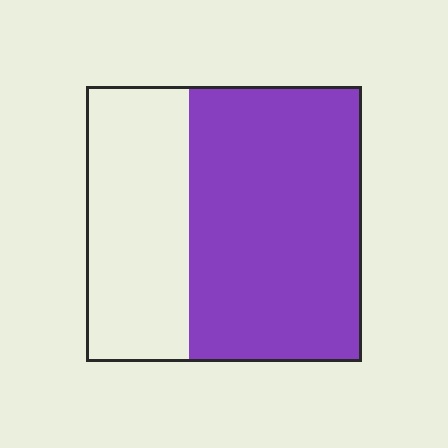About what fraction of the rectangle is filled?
About five eighths (5/8).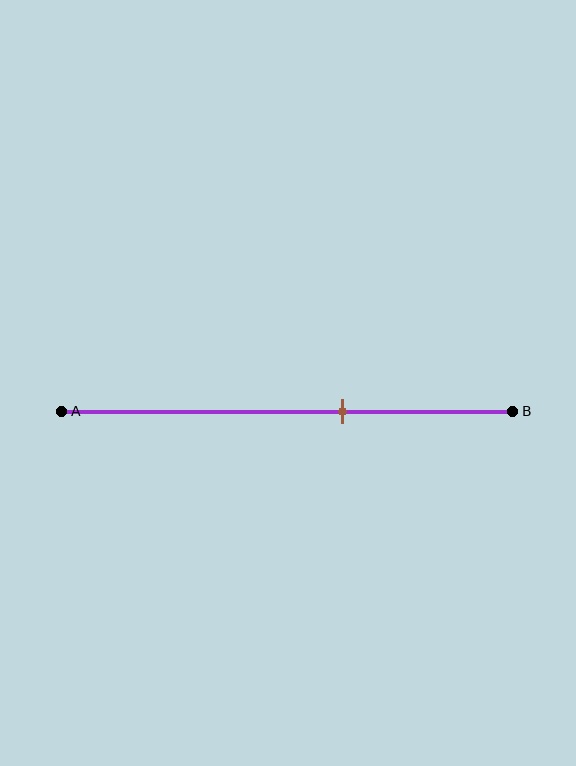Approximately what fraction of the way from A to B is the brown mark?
The brown mark is approximately 60% of the way from A to B.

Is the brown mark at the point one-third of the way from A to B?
No, the mark is at about 60% from A, not at the 33% one-third point.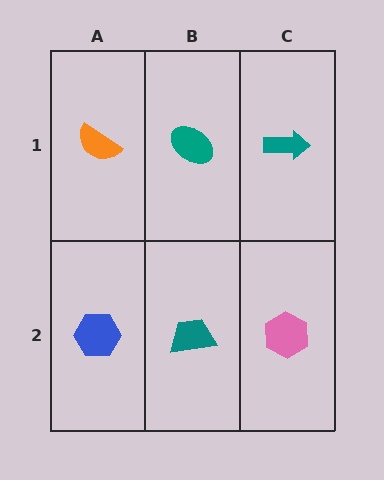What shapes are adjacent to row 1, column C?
A pink hexagon (row 2, column C), a teal ellipse (row 1, column B).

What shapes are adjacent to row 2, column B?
A teal ellipse (row 1, column B), a blue hexagon (row 2, column A), a pink hexagon (row 2, column C).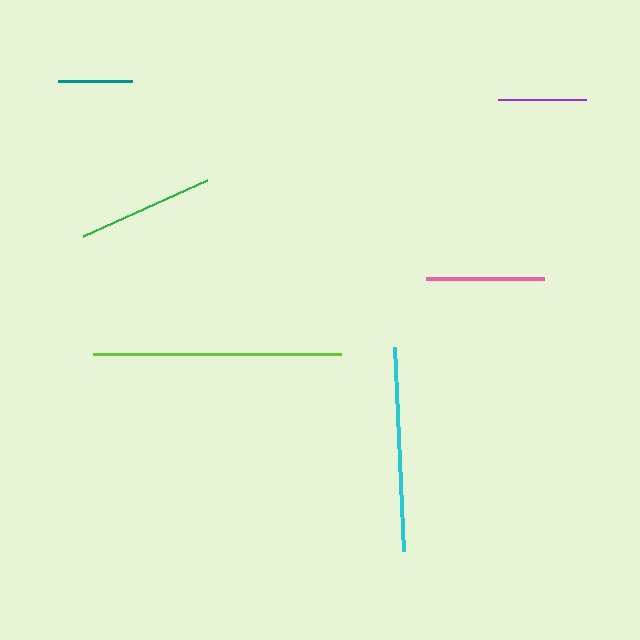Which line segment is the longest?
The lime line is the longest at approximately 248 pixels.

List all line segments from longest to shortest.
From longest to shortest: lime, cyan, green, pink, purple, teal.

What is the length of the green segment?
The green segment is approximately 136 pixels long.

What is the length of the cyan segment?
The cyan segment is approximately 204 pixels long.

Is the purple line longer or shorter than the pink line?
The pink line is longer than the purple line.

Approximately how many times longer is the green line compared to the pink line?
The green line is approximately 1.2 times the length of the pink line.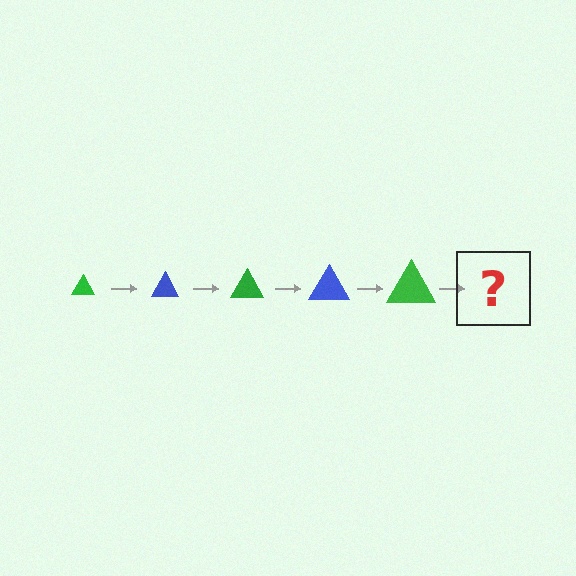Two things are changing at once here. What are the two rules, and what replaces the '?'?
The two rules are that the triangle grows larger each step and the color cycles through green and blue. The '?' should be a blue triangle, larger than the previous one.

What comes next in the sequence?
The next element should be a blue triangle, larger than the previous one.